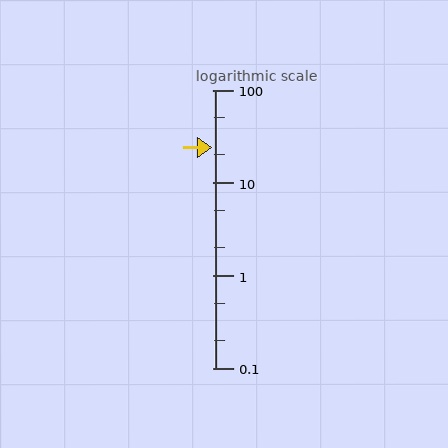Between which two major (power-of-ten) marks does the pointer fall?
The pointer is between 10 and 100.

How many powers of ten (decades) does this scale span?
The scale spans 3 decades, from 0.1 to 100.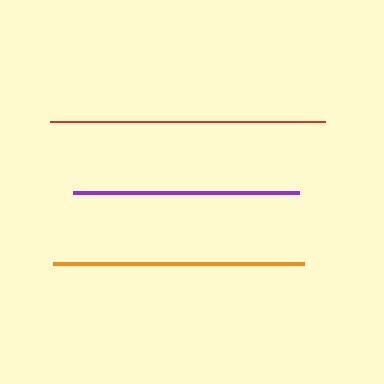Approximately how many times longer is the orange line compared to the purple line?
The orange line is approximately 1.1 times the length of the purple line.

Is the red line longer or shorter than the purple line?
The red line is longer than the purple line.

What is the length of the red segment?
The red segment is approximately 275 pixels long.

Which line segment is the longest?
The red line is the longest at approximately 275 pixels.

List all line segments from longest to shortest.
From longest to shortest: red, orange, purple.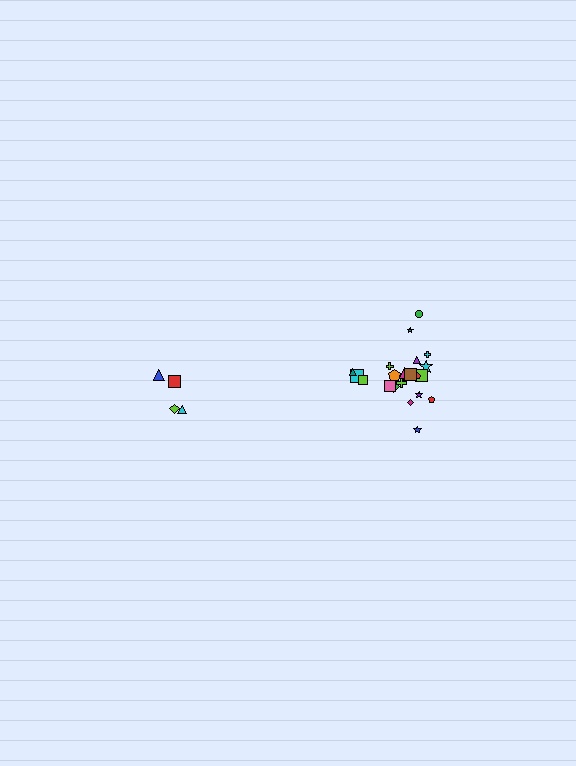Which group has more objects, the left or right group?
The right group.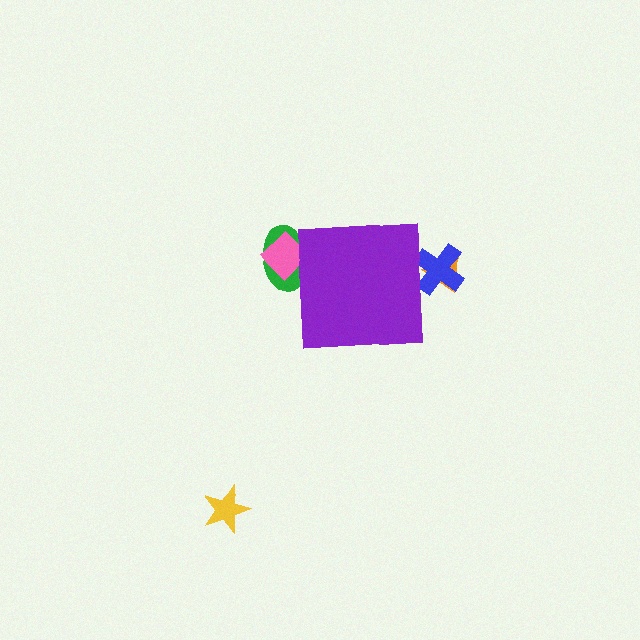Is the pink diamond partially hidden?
Yes, the pink diamond is partially hidden behind the purple square.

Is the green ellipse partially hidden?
Yes, the green ellipse is partially hidden behind the purple square.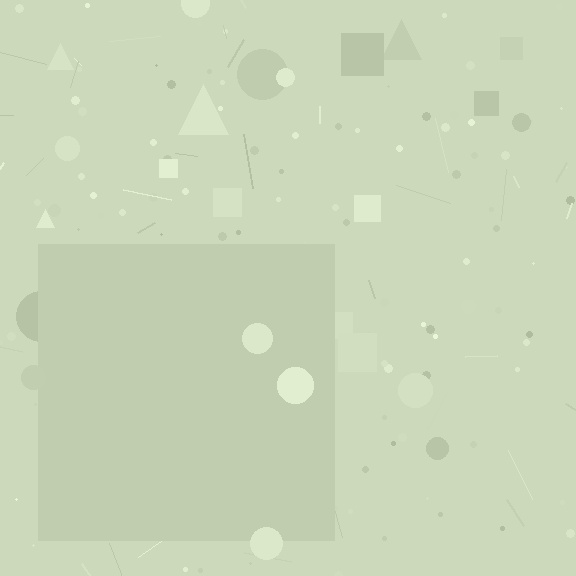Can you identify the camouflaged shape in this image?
The camouflaged shape is a square.